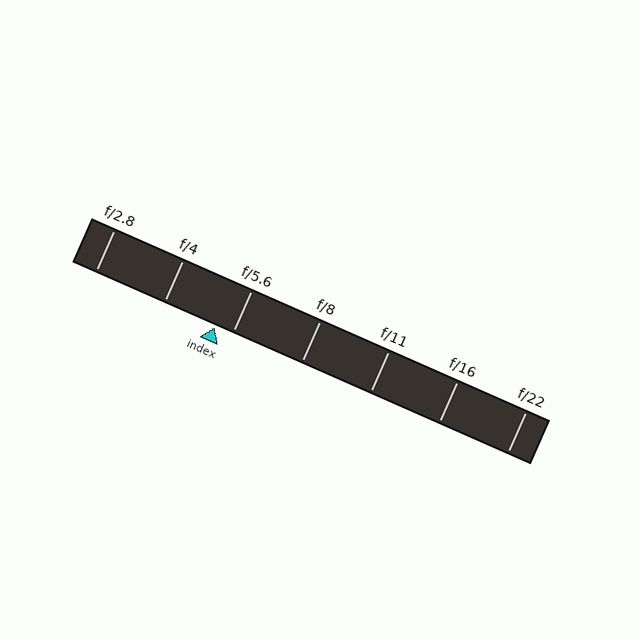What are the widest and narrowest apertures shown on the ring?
The widest aperture shown is f/2.8 and the narrowest is f/22.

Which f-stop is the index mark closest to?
The index mark is closest to f/5.6.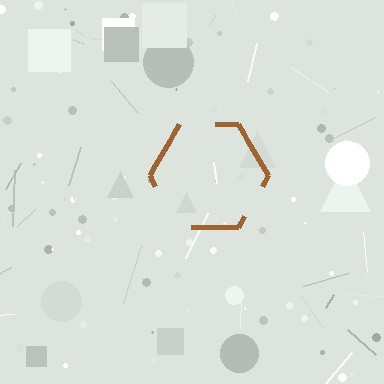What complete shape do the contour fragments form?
The contour fragments form a hexagon.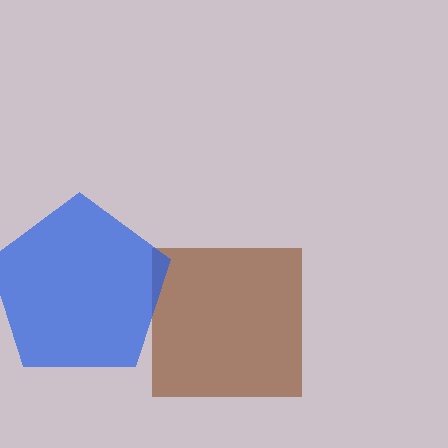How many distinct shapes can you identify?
There are 2 distinct shapes: a brown square, a blue pentagon.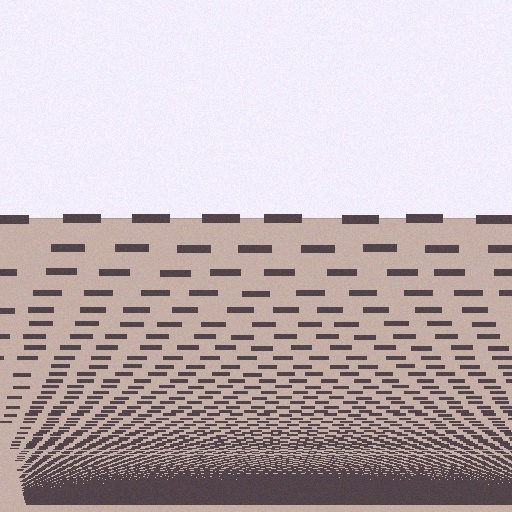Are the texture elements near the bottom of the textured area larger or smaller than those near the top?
Smaller. The gradient is inverted — elements near the bottom are smaller and denser.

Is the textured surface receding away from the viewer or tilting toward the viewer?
The surface appears to tilt toward the viewer. Texture elements get larger and sparser toward the top.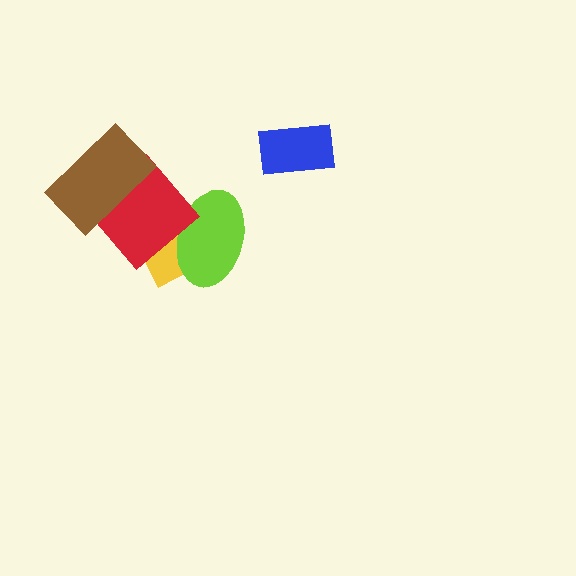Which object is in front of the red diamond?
The brown rectangle is in front of the red diamond.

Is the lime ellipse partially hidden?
Yes, it is partially covered by another shape.